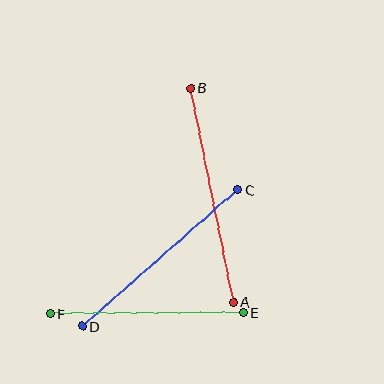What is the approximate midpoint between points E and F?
The midpoint is at approximately (147, 313) pixels.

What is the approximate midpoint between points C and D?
The midpoint is at approximately (160, 258) pixels.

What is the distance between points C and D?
The distance is approximately 207 pixels.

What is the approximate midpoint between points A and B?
The midpoint is at approximately (212, 195) pixels.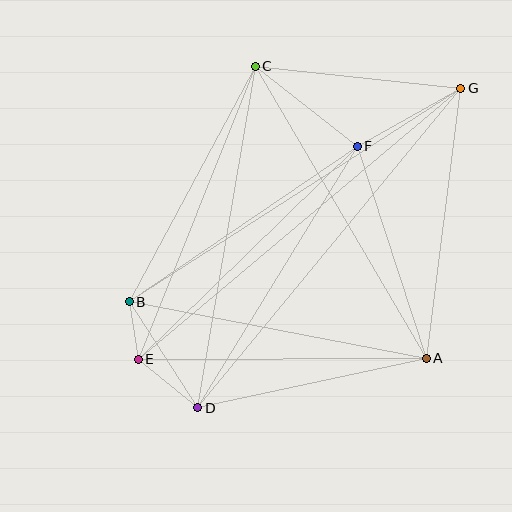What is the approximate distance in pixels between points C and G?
The distance between C and G is approximately 207 pixels.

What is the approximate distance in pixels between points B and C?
The distance between B and C is approximately 267 pixels.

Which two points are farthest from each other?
Points E and G are farthest from each other.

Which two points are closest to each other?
Points B and E are closest to each other.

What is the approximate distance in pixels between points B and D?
The distance between B and D is approximately 127 pixels.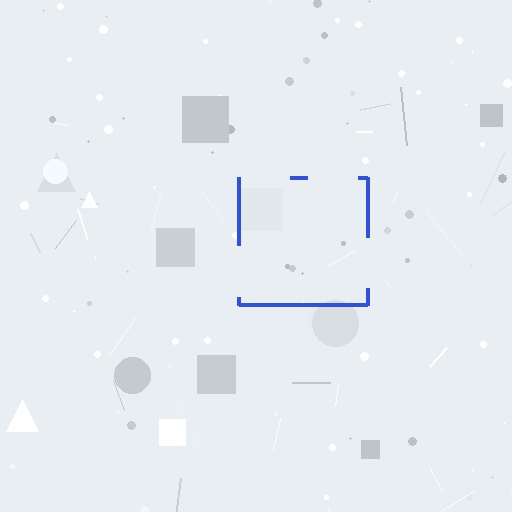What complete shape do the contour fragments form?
The contour fragments form a square.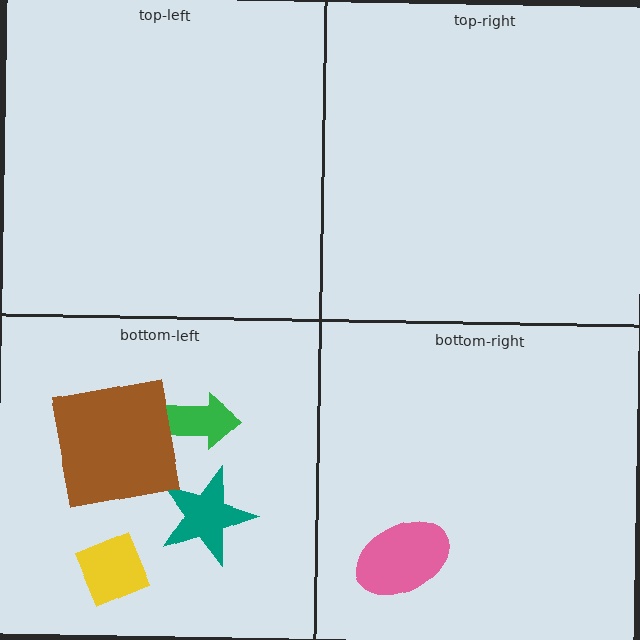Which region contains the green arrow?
The bottom-left region.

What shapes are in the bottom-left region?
The green arrow, the yellow diamond, the teal star, the brown square.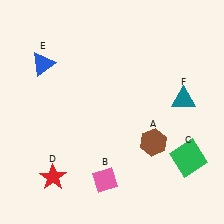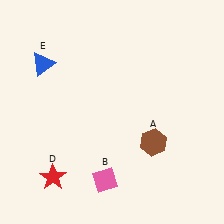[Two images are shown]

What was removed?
The green square (C), the teal triangle (F) were removed in Image 2.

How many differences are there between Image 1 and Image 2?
There are 2 differences between the two images.